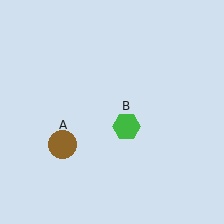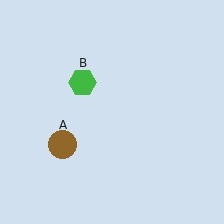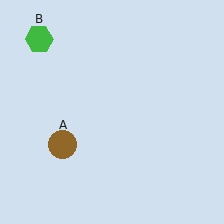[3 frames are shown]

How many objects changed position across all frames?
1 object changed position: green hexagon (object B).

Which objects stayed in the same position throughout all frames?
Brown circle (object A) remained stationary.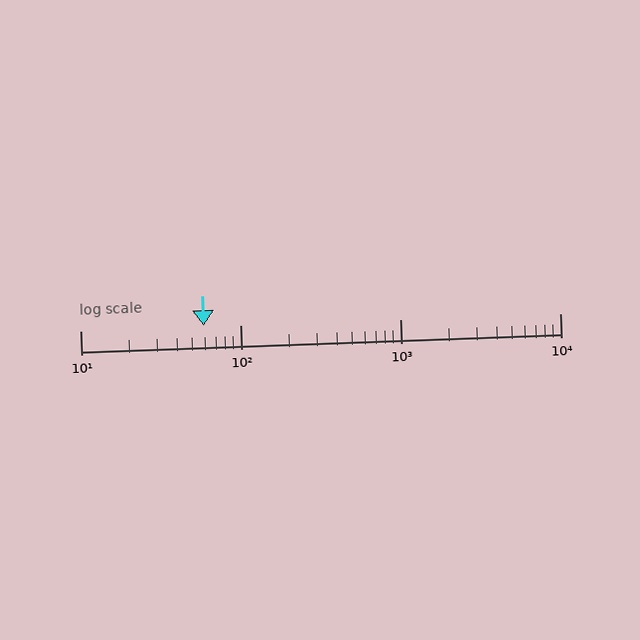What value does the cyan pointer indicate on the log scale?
The pointer indicates approximately 59.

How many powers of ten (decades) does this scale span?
The scale spans 3 decades, from 10 to 10000.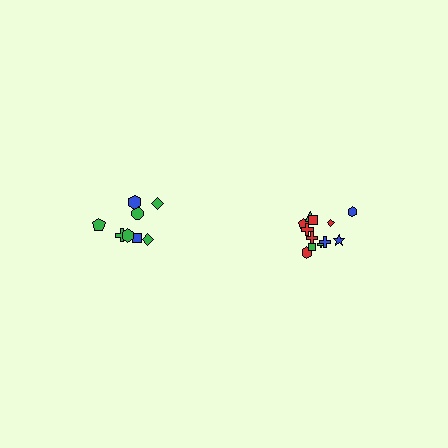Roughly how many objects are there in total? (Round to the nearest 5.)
Roughly 20 objects in total.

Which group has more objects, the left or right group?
The right group.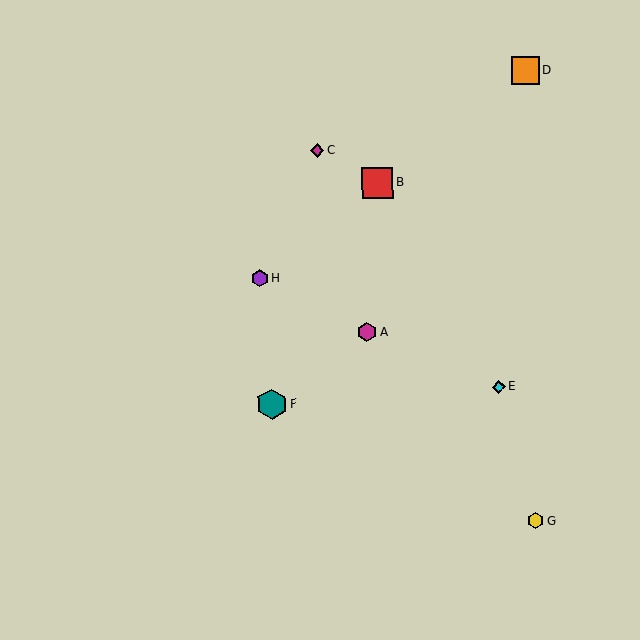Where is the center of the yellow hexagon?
The center of the yellow hexagon is at (535, 521).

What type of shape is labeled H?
Shape H is a purple hexagon.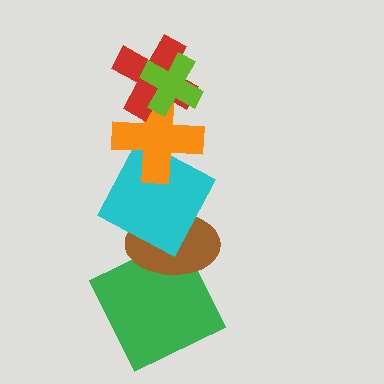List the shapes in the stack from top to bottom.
From top to bottom: the lime cross, the red cross, the orange cross, the cyan square, the brown ellipse, the green square.